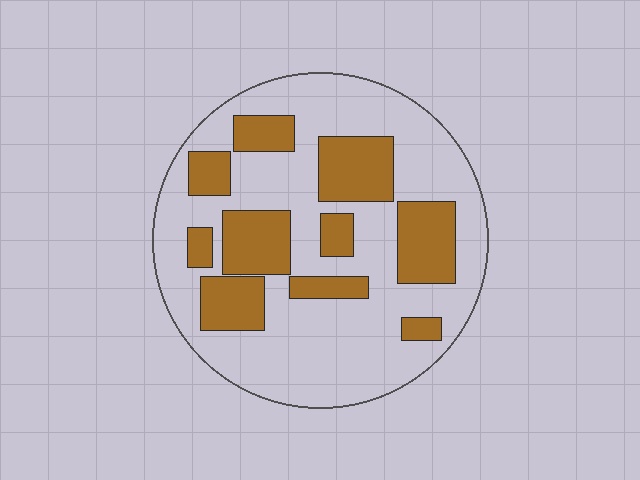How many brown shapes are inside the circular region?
10.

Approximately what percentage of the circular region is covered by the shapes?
Approximately 30%.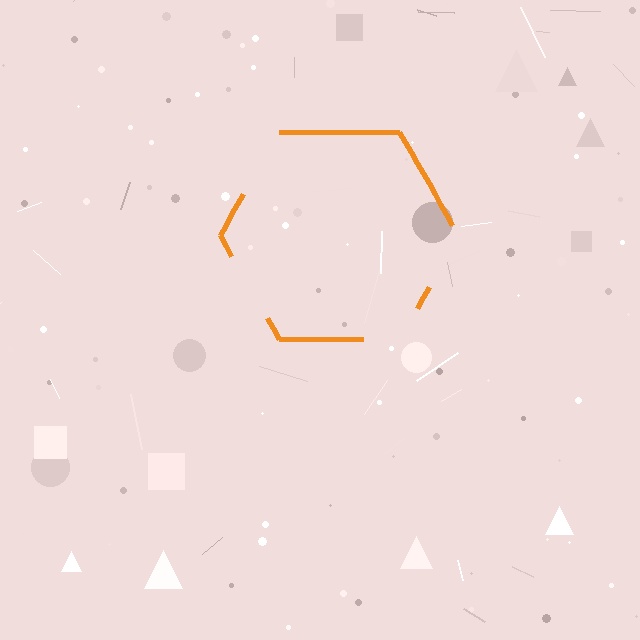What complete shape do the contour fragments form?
The contour fragments form a hexagon.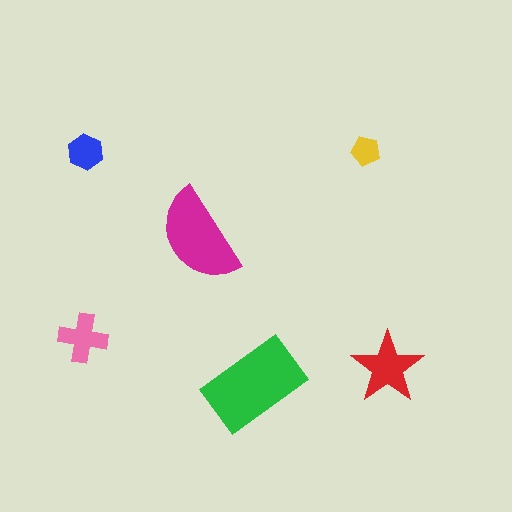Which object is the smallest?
The yellow pentagon.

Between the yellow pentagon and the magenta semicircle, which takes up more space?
The magenta semicircle.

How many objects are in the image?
There are 6 objects in the image.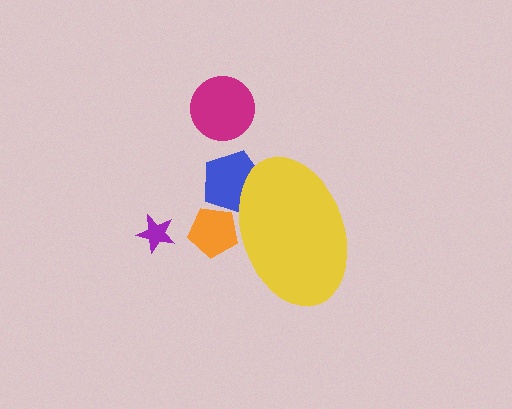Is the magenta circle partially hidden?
No, the magenta circle is fully visible.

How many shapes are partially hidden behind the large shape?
2 shapes are partially hidden.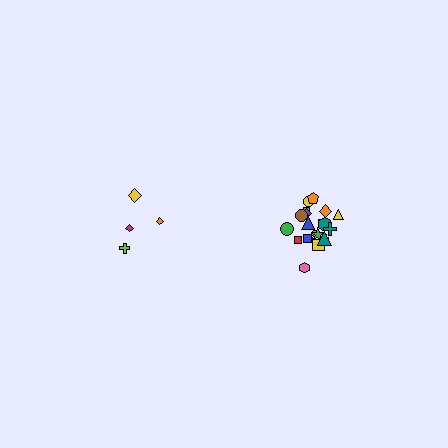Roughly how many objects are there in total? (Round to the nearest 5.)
Roughly 25 objects in total.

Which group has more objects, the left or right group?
The right group.